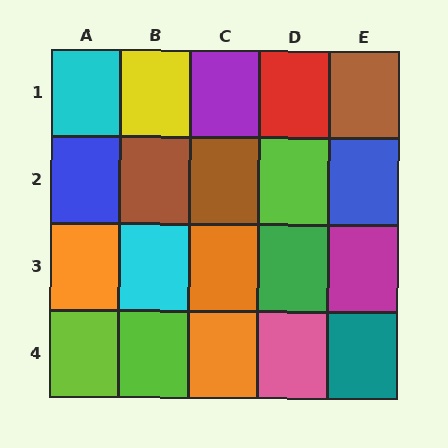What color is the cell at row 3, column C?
Orange.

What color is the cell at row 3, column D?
Green.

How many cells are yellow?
1 cell is yellow.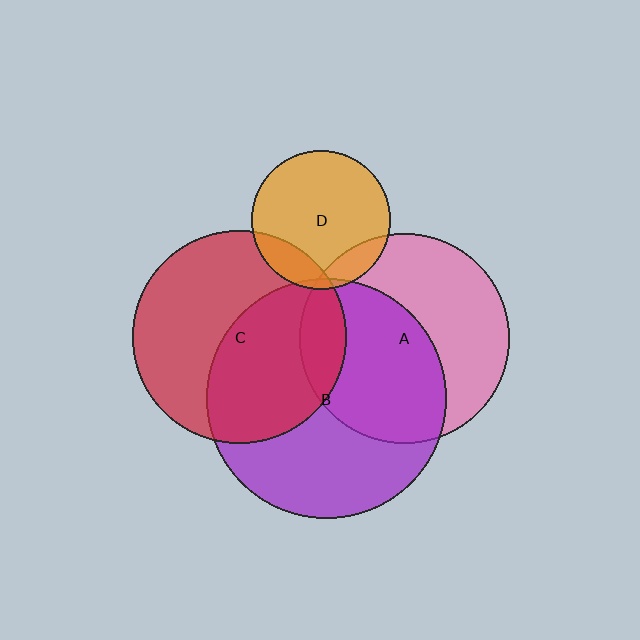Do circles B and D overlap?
Yes.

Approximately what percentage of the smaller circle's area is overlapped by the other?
Approximately 5%.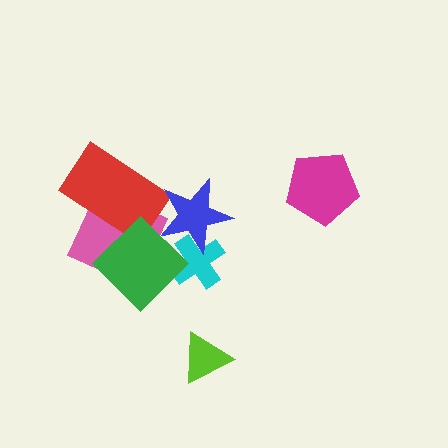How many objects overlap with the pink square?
2 objects overlap with the pink square.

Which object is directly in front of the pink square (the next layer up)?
The red rectangle is directly in front of the pink square.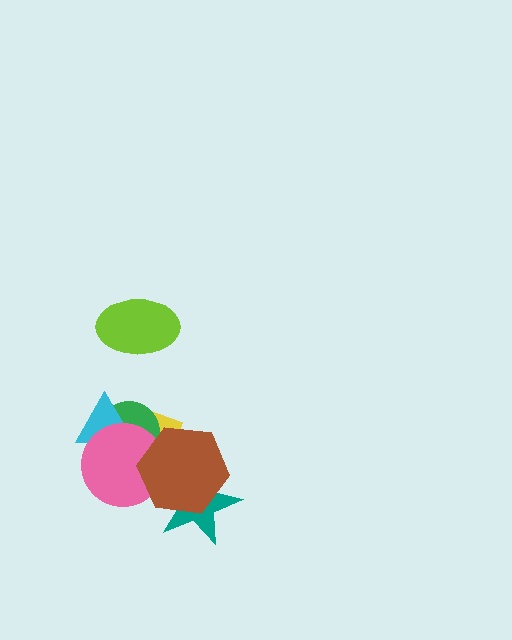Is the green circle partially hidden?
Yes, it is partially covered by another shape.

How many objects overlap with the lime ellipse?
0 objects overlap with the lime ellipse.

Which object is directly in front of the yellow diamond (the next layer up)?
The green circle is directly in front of the yellow diamond.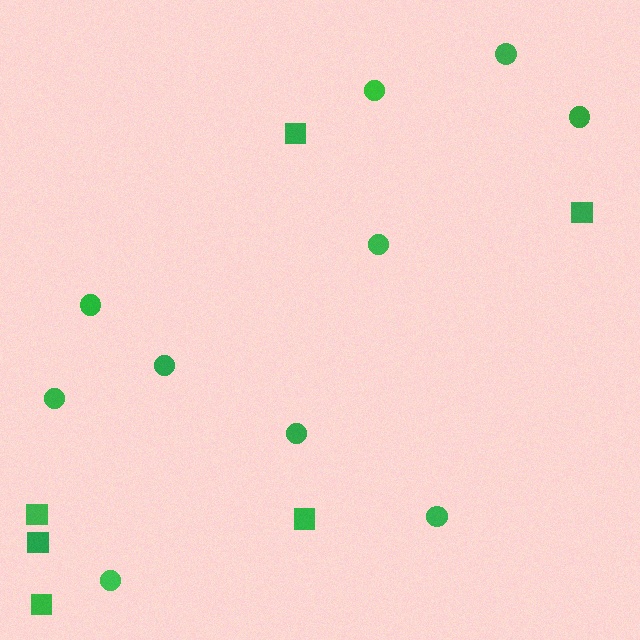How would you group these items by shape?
There are 2 groups: one group of circles (10) and one group of squares (6).